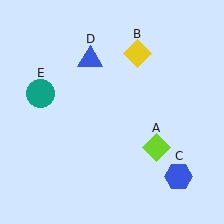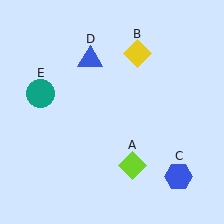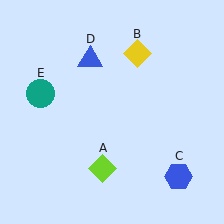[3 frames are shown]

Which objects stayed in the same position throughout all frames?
Yellow diamond (object B) and blue hexagon (object C) and blue triangle (object D) and teal circle (object E) remained stationary.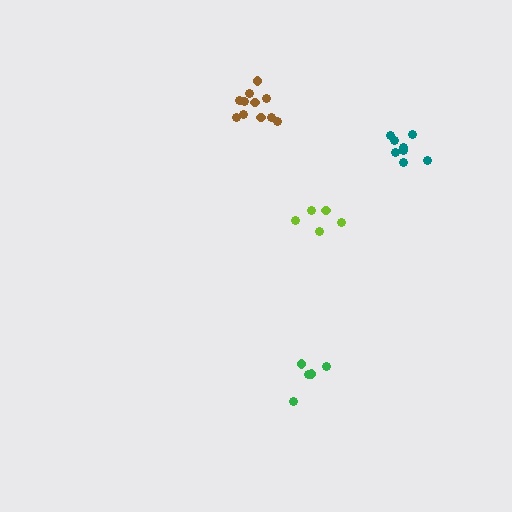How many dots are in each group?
Group 1: 5 dots, Group 2: 5 dots, Group 3: 8 dots, Group 4: 11 dots (29 total).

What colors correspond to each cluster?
The clusters are colored: lime, green, teal, brown.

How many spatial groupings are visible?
There are 4 spatial groupings.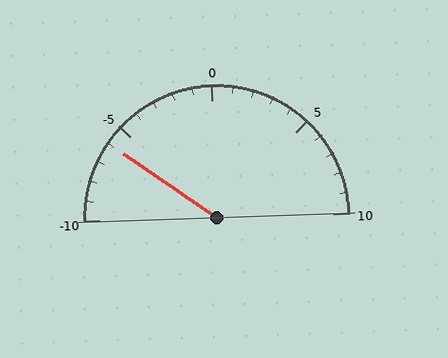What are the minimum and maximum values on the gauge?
The gauge ranges from -10 to 10.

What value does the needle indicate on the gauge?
The needle indicates approximately -6.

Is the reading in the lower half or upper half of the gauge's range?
The reading is in the lower half of the range (-10 to 10).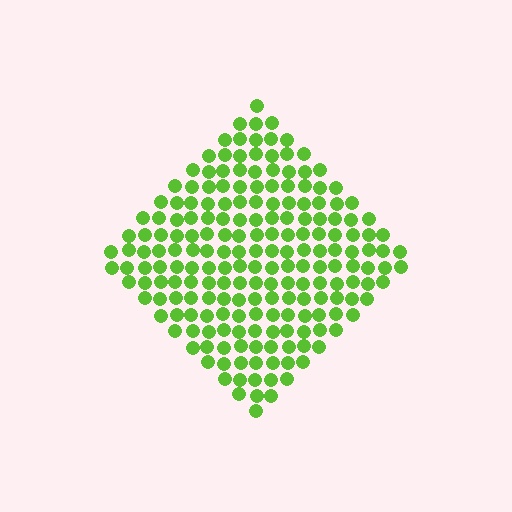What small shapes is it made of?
It is made of small circles.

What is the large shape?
The large shape is a diamond.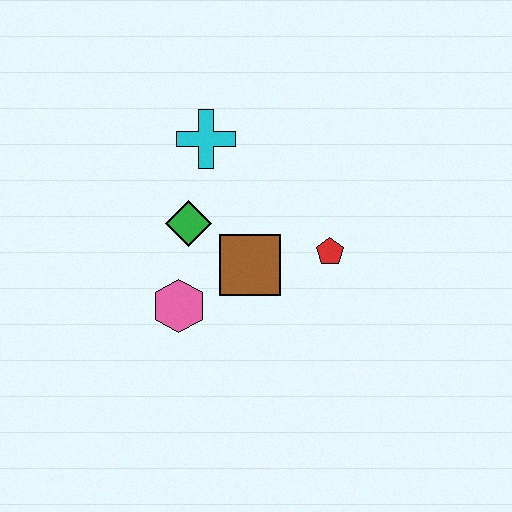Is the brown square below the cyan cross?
Yes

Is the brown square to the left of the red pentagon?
Yes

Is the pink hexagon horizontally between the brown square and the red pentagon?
No